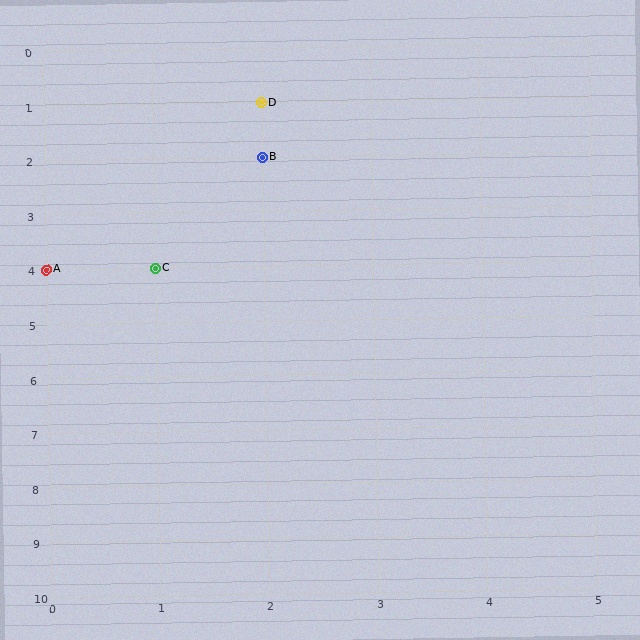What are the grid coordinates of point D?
Point D is at grid coordinates (2, 1).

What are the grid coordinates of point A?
Point A is at grid coordinates (0, 4).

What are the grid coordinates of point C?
Point C is at grid coordinates (1, 4).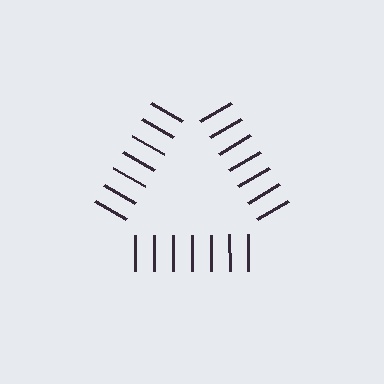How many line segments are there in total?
21 — 7 along each of the 3 edges.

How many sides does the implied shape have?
3 sides — the line-ends trace a triangle.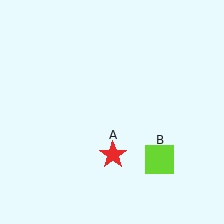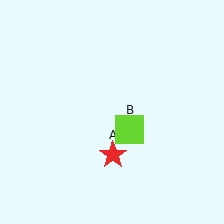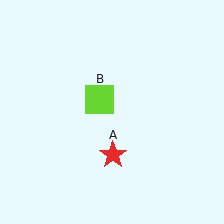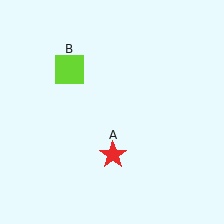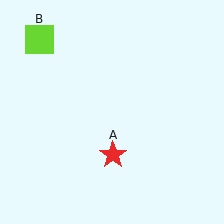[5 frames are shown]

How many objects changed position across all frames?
1 object changed position: lime square (object B).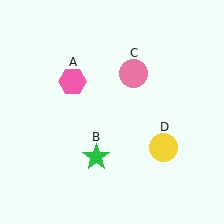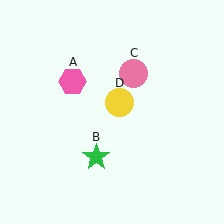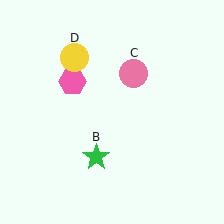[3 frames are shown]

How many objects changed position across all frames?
1 object changed position: yellow circle (object D).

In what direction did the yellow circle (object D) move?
The yellow circle (object D) moved up and to the left.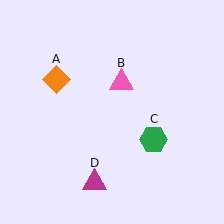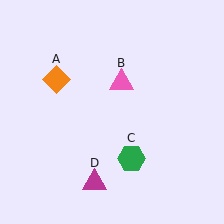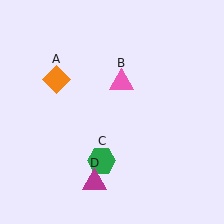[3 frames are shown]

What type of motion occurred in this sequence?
The green hexagon (object C) rotated clockwise around the center of the scene.